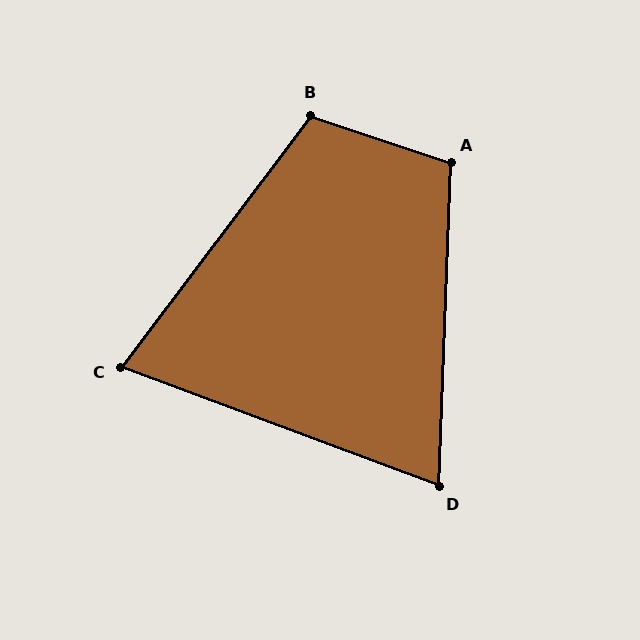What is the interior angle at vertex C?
Approximately 73 degrees (acute).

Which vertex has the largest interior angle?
B, at approximately 108 degrees.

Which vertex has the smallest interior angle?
D, at approximately 72 degrees.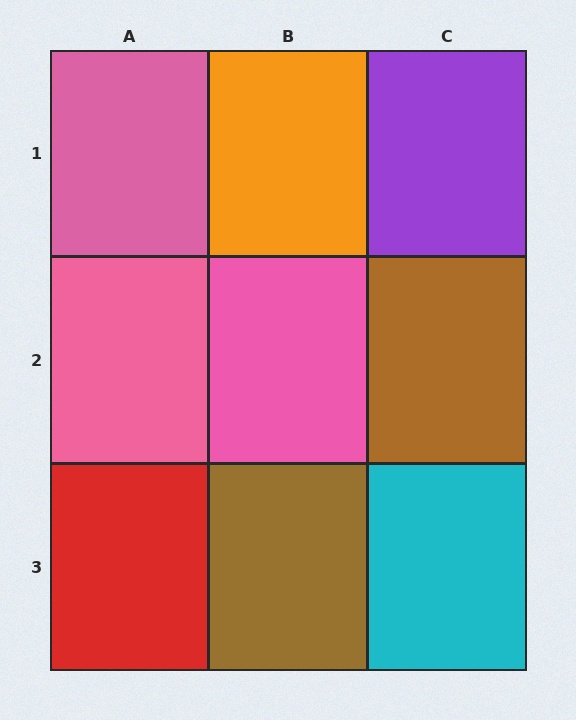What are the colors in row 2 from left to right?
Pink, pink, brown.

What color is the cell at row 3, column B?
Brown.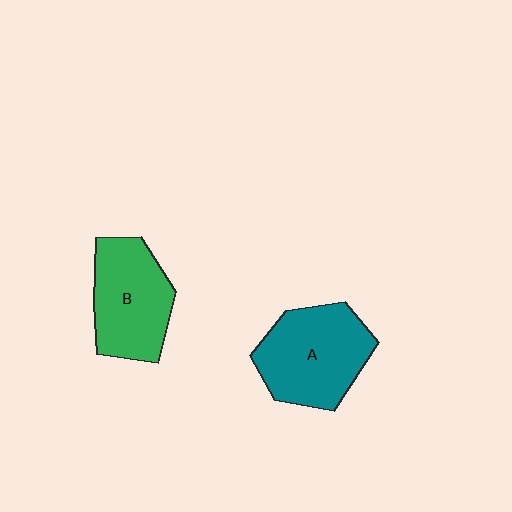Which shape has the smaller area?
Shape B (green).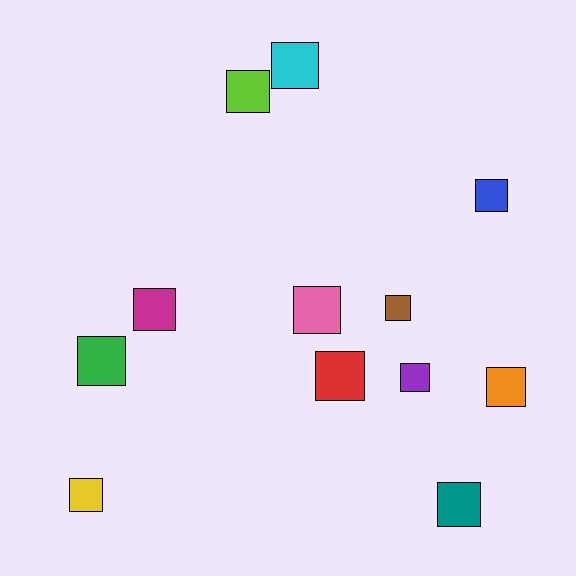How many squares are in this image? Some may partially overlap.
There are 12 squares.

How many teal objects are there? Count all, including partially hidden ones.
There is 1 teal object.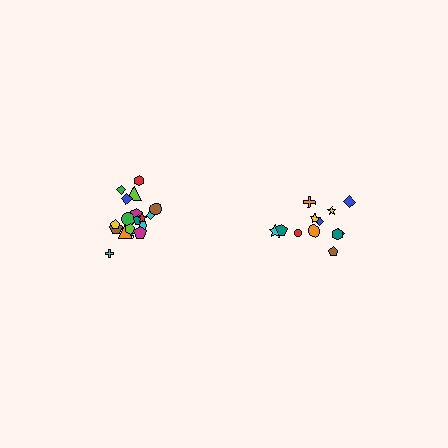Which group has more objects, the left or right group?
The left group.